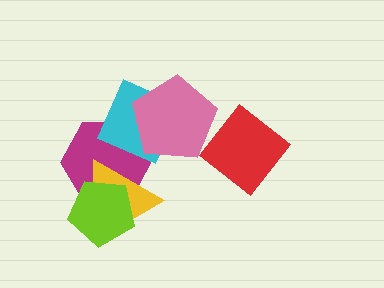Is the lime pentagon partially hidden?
No, no other shape covers it.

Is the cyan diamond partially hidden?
Yes, it is partially covered by another shape.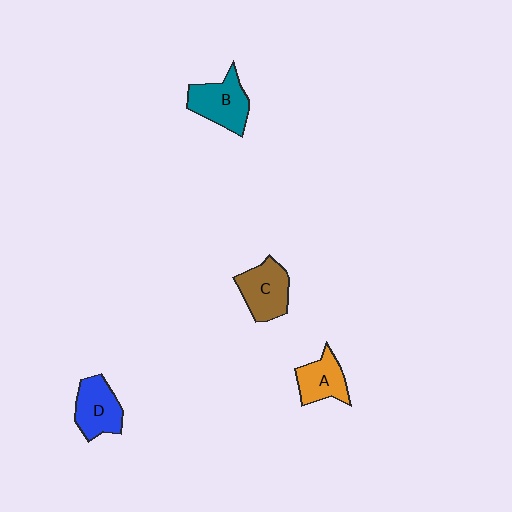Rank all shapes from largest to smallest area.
From largest to smallest: B (teal), C (brown), D (blue), A (orange).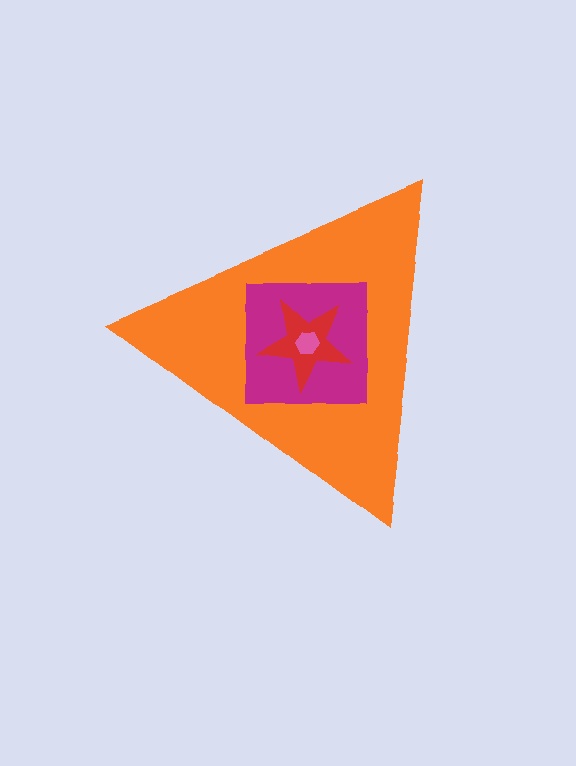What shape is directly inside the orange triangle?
The magenta square.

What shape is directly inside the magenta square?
The red star.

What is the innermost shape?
The pink hexagon.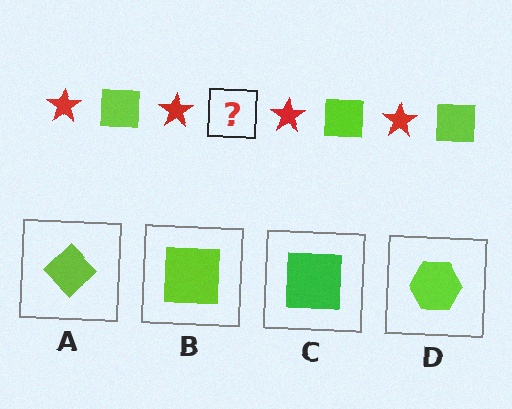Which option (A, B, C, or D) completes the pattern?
B.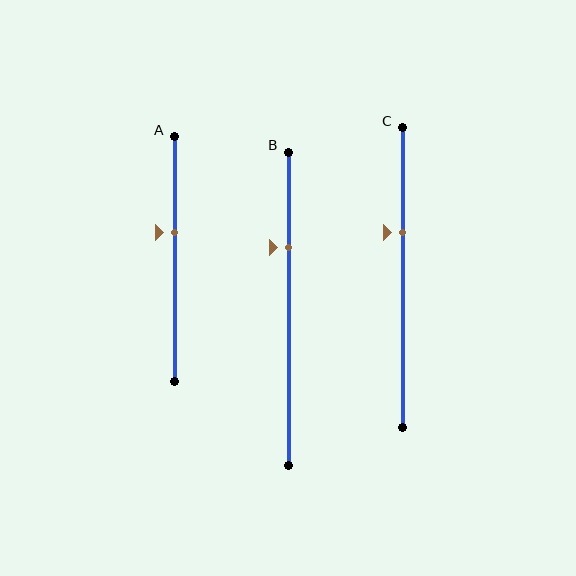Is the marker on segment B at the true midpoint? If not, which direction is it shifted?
No, the marker on segment B is shifted upward by about 20% of the segment length.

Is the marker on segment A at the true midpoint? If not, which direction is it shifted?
No, the marker on segment A is shifted upward by about 11% of the segment length.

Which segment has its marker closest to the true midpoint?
Segment A has its marker closest to the true midpoint.